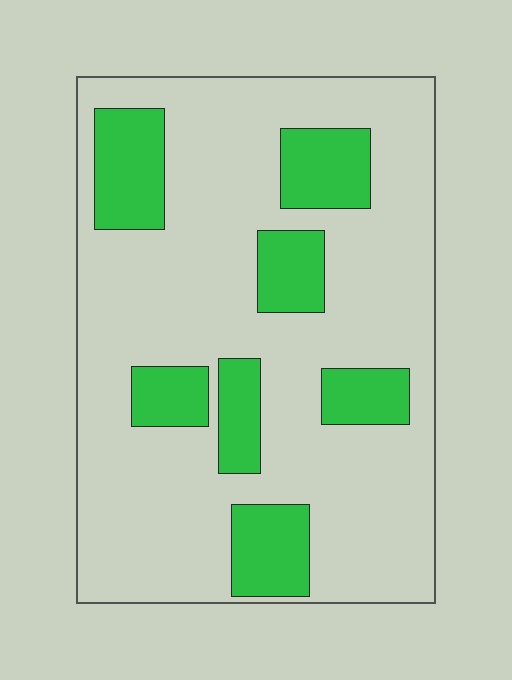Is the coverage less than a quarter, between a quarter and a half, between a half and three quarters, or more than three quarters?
Less than a quarter.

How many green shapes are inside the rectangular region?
7.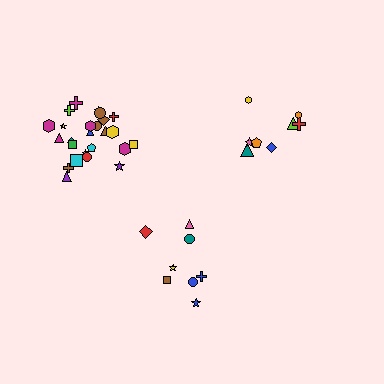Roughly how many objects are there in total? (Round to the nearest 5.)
Roughly 40 objects in total.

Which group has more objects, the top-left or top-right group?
The top-left group.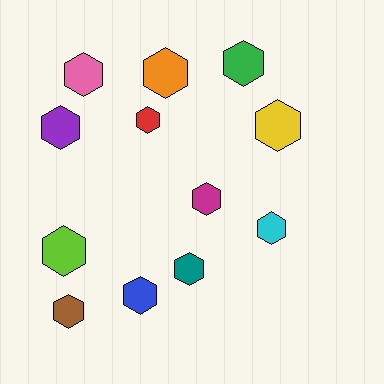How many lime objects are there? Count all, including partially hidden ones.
There is 1 lime object.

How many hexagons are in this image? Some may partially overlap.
There are 12 hexagons.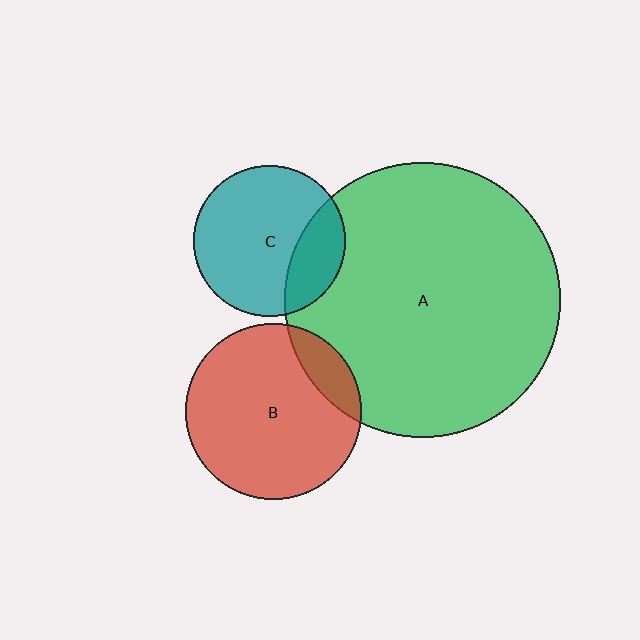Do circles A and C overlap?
Yes.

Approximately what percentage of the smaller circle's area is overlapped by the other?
Approximately 25%.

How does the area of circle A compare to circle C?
Approximately 3.3 times.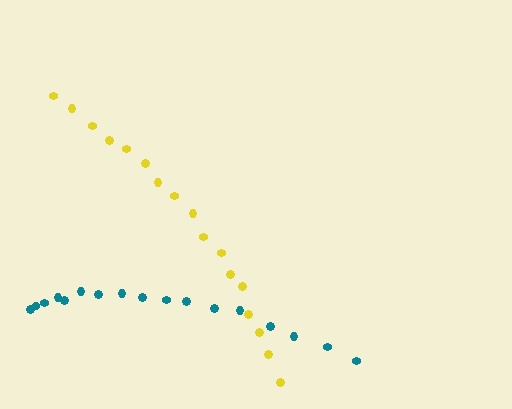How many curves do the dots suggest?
There are 2 distinct paths.